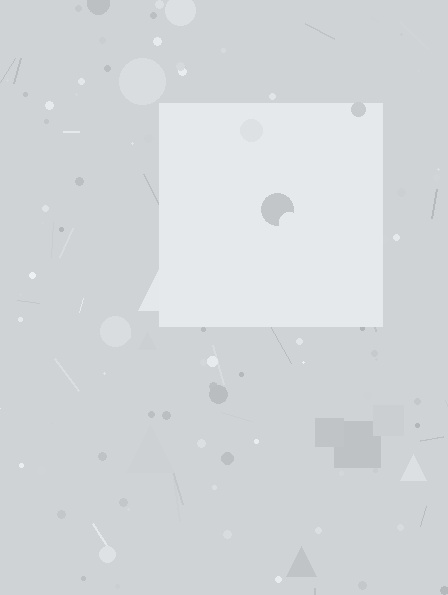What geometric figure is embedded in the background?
A square is embedded in the background.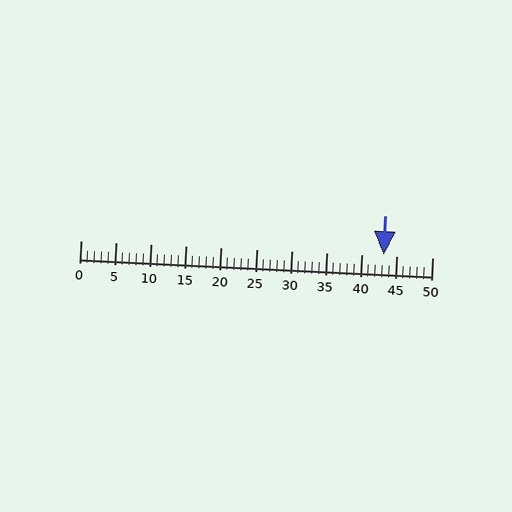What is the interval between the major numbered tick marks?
The major tick marks are spaced 5 units apart.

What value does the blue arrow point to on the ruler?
The blue arrow points to approximately 43.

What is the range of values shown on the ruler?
The ruler shows values from 0 to 50.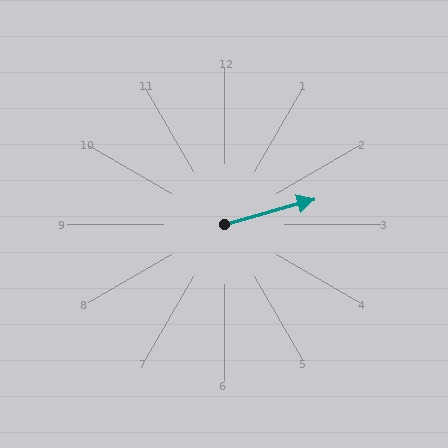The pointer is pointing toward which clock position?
Roughly 2 o'clock.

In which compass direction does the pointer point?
East.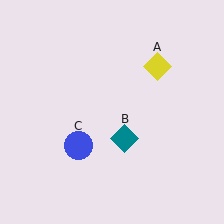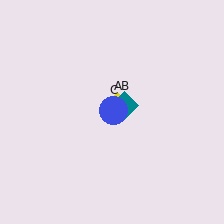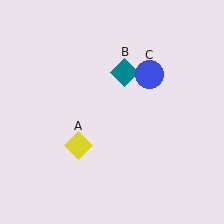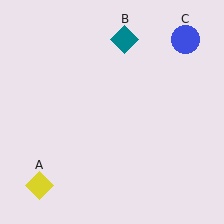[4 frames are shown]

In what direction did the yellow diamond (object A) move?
The yellow diamond (object A) moved down and to the left.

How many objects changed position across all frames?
3 objects changed position: yellow diamond (object A), teal diamond (object B), blue circle (object C).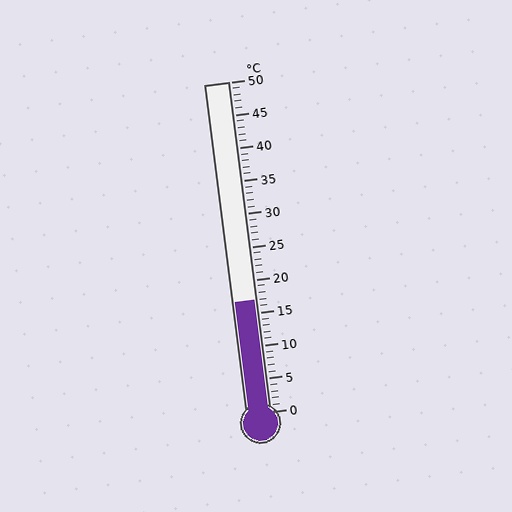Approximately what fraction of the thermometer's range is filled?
The thermometer is filled to approximately 35% of its range.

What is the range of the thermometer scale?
The thermometer scale ranges from 0°C to 50°C.